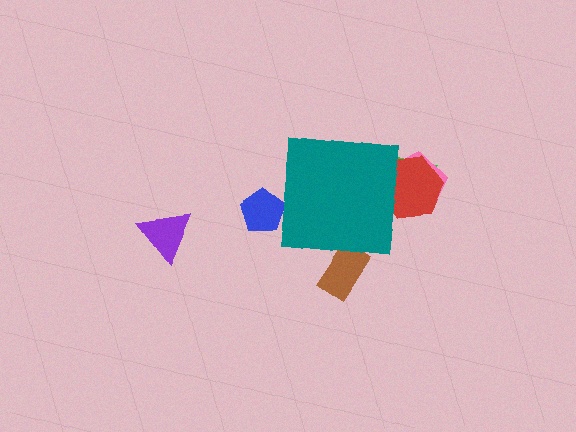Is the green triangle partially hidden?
Yes, the green triangle is partially hidden behind the teal square.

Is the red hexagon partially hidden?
Yes, the red hexagon is partially hidden behind the teal square.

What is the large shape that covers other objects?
A teal square.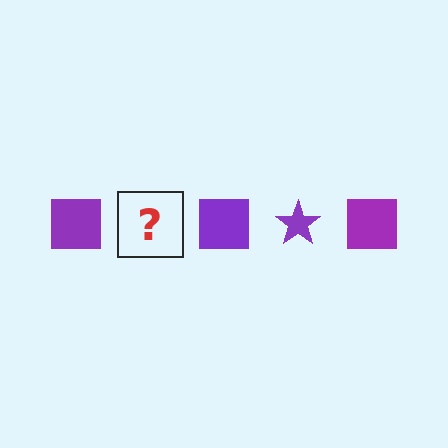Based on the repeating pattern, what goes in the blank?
The blank should be a purple star.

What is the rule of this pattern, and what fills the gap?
The rule is that the pattern cycles through square, star shapes in purple. The gap should be filled with a purple star.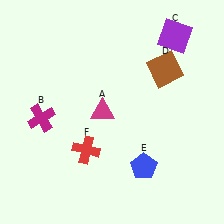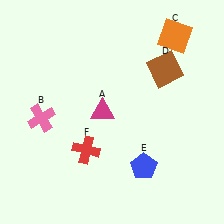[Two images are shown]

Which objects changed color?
B changed from magenta to pink. C changed from purple to orange.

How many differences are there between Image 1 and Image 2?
There are 2 differences between the two images.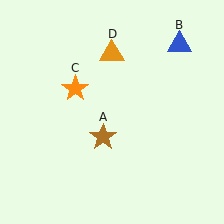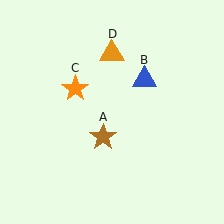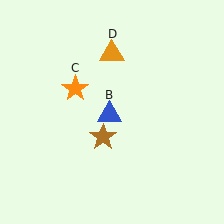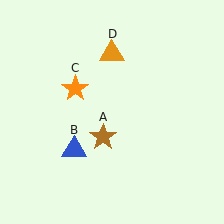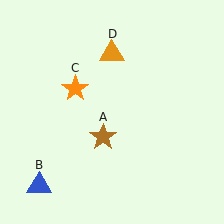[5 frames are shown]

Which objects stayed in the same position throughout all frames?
Brown star (object A) and orange star (object C) and orange triangle (object D) remained stationary.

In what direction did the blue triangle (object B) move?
The blue triangle (object B) moved down and to the left.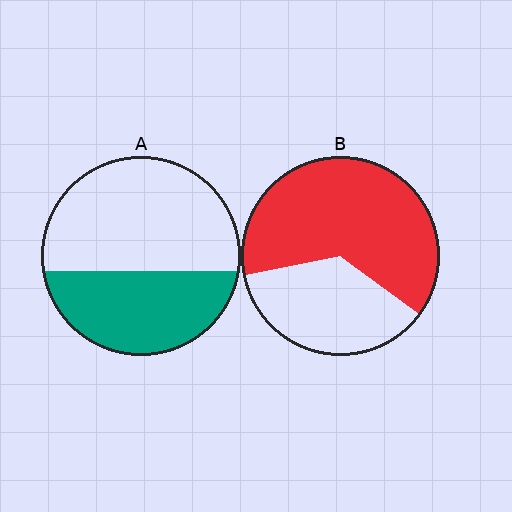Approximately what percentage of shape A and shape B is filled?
A is approximately 40% and B is approximately 65%.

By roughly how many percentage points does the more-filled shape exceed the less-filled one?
By roughly 25 percentage points (B over A).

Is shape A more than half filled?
No.